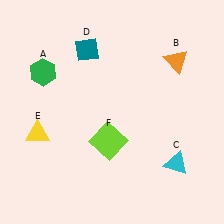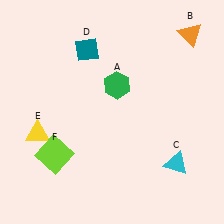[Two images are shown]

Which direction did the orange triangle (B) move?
The orange triangle (B) moved up.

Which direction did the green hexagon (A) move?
The green hexagon (A) moved right.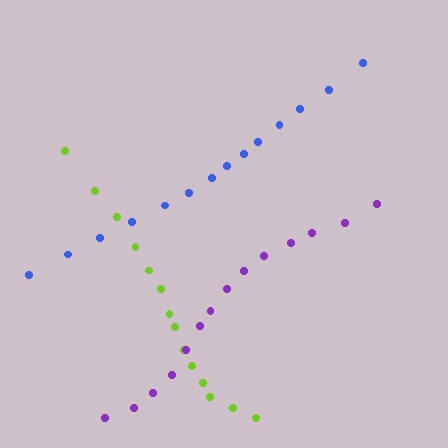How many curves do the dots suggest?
There are 3 distinct paths.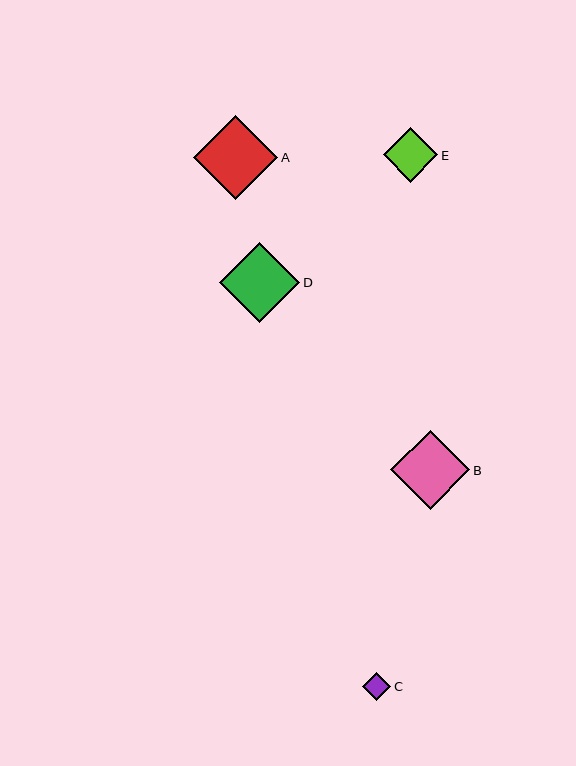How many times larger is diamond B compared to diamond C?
Diamond B is approximately 2.8 times the size of diamond C.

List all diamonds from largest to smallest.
From largest to smallest: A, D, B, E, C.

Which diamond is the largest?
Diamond A is the largest with a size of approximately 84 pixels.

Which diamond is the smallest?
Diamond C is the smallest with a size of approximately 28 pixels.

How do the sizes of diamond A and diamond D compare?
Diamond A and diamond D are approximately the same size.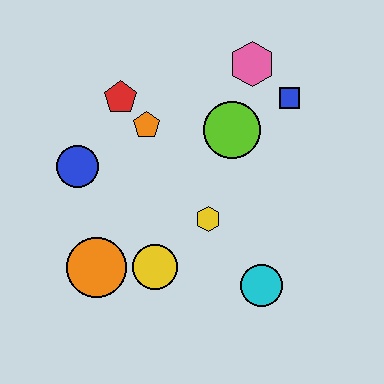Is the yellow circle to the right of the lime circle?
No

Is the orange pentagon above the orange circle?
Yes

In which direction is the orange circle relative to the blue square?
The orange circle is to the left of the blue square.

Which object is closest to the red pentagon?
The orange pentagon is closest to the red pentagon.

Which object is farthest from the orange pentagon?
The cyan circle is farthest from the orange pentagon.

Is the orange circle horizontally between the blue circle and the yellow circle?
Yes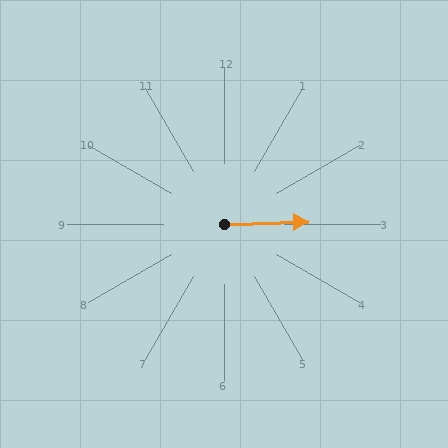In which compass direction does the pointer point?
East.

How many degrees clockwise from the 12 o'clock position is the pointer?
Approximately 89 degrees.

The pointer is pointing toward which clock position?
Roughly 3 o'clock.